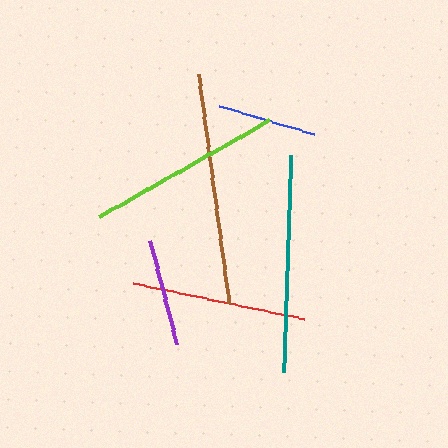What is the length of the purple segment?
The purple segment is approximately 108 pixels long.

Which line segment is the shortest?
The blue line is the shortest at approximately 99 pixels.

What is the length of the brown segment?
The brown segment is approximately 231 pixels long.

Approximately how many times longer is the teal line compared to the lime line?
The teal line is approximately 1.1 times the length of the lime line.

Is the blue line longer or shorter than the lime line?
The lime line is longer than the blue line.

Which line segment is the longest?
The brown line is the longest at approximately 231 pixels.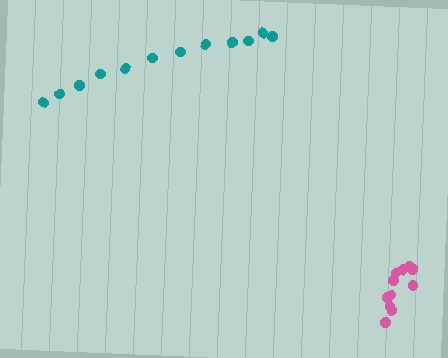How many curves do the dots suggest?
There are 2 distinct paths.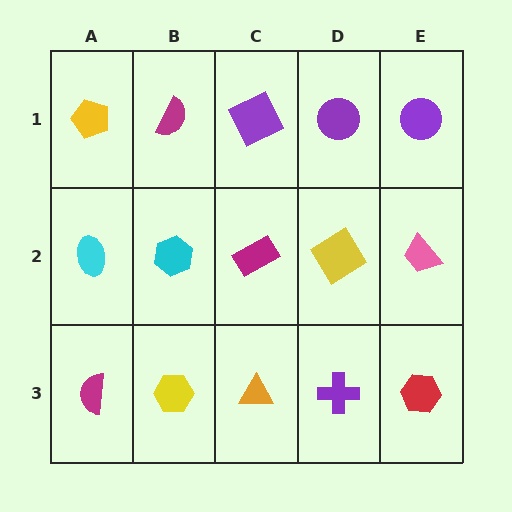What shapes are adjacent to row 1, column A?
A cyan ellipse (row 2, column A), a magenta semicircle (row 1, column B).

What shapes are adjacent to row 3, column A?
A cyan ellipse (row 2, column A), a yellow hexagon (row 3, column B).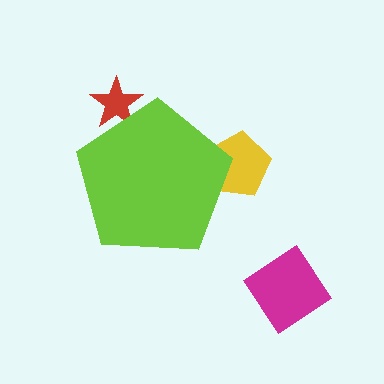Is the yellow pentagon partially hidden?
Yes, the yellow pentagon is partially hidden behind the lime pentagon.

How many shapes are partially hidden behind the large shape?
2 shapes are partially hidden.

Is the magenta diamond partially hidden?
No, the magenta diamond is fully visible.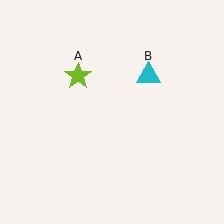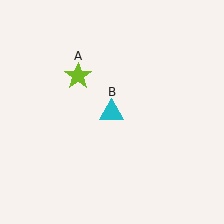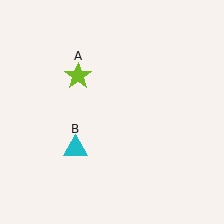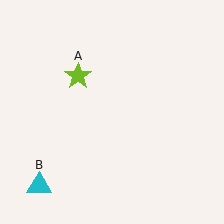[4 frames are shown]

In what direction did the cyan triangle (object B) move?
The cyan triangle (object B) moved down and to the left.